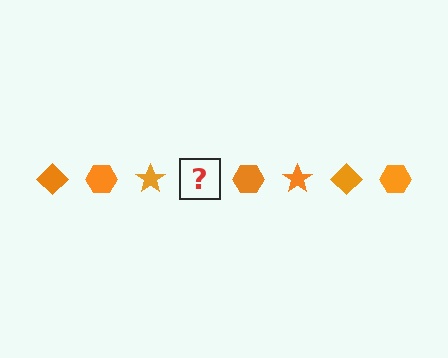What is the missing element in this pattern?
The missing element is an orange diamond.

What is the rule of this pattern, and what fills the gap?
The rule is that the pattern cycles through diamond, hexagon, star shapes in orange. The gap should be filled with an orange diamond.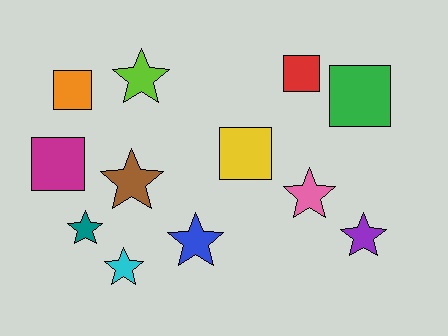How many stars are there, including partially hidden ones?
There are 7 stars.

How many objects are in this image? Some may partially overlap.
There are 12 objects.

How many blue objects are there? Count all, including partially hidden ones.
There is 1 blue object.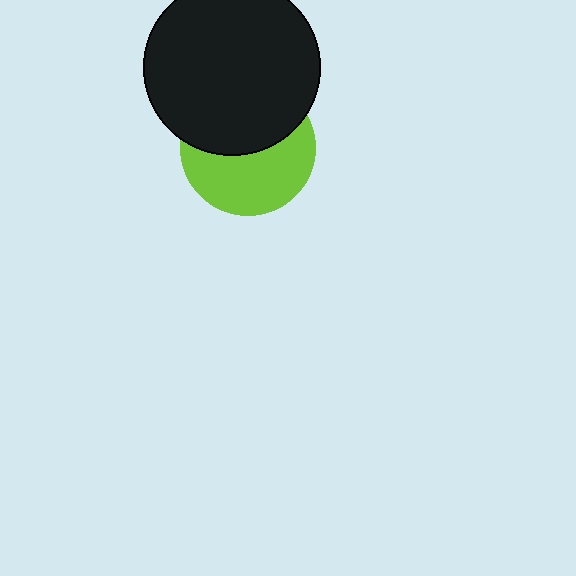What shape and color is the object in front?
The object in front is a black circle.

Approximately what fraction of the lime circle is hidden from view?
Roughly 47% of the lime circle is hidden behind the black circle.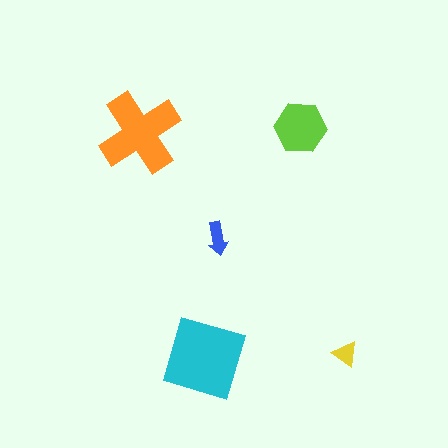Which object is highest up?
The lime hexagon is topmost.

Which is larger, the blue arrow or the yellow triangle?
The blue arrow.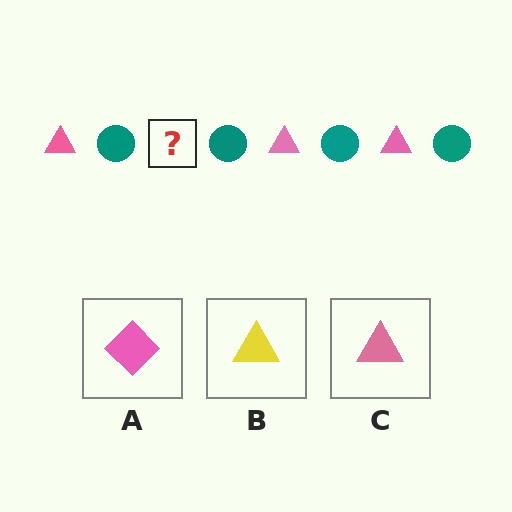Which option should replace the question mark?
Option C.